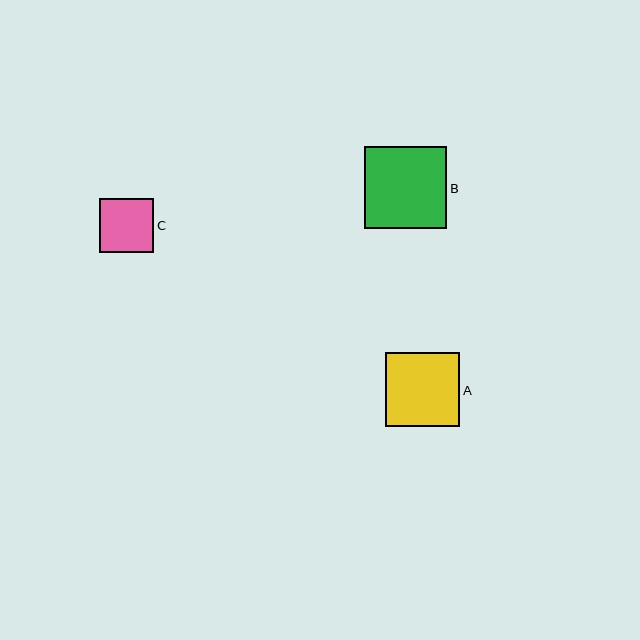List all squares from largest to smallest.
From largest to smallest: B, A, C.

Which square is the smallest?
Square C is the smallest with a size of approximately 54 pixels.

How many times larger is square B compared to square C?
Square B is approximately 1.5 times the size of square C.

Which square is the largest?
Square B is the largest with a size of approximately 83 pixels.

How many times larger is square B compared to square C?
Square B is approximately 1.5 times the size of square C.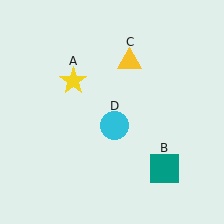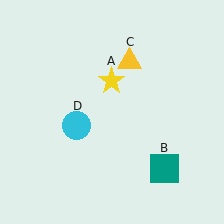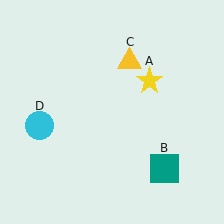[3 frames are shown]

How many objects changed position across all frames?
2 objects changed position: yellow star (object A), cyan circle (object D).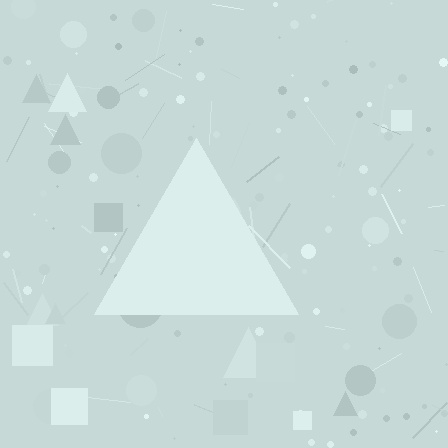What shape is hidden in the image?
A triangle is hidden in the image.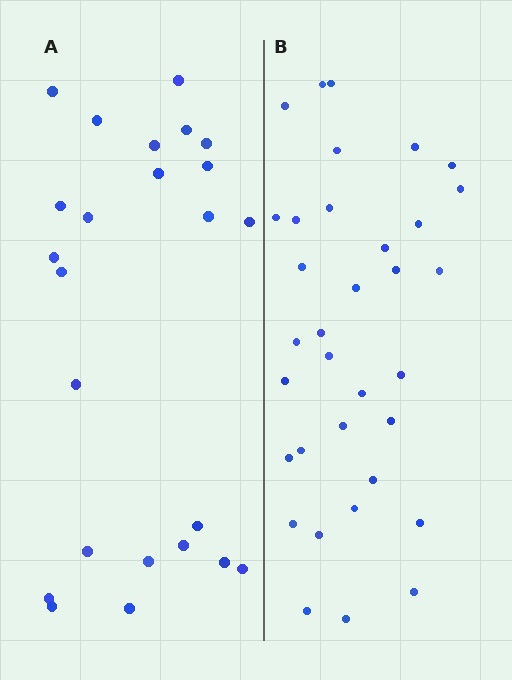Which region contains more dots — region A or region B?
Region B (the right region) has more dots.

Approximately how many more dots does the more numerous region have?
Region B has roughly 10 or so more dots than region A.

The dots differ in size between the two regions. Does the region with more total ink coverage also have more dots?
No. Region A has more total ink coverage because its dots are larger, but region B actually contains more individual dots. Total area can be misleading — the number of items is what matters here.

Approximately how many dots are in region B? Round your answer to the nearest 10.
About 30 dots. (The exact count is 34, which rounds to 30.)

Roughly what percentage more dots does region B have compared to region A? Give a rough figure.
About 40% more.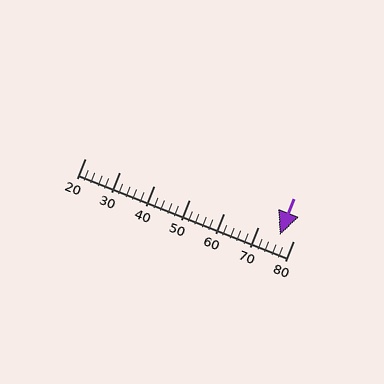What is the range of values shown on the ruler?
The ruler shows values from 20 to 80.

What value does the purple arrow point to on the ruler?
The purple arrow points to approximately 76.